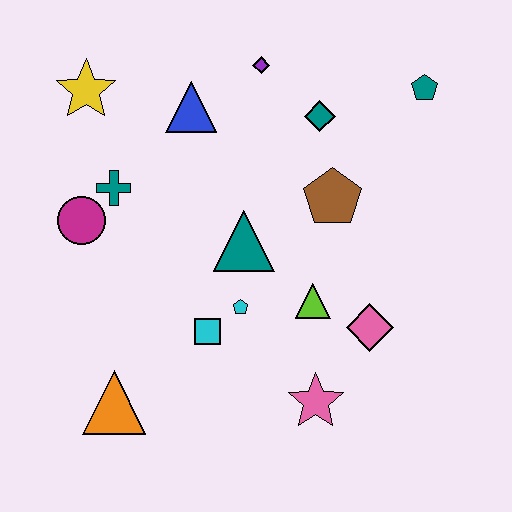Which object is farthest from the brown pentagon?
The orange triangle is farthest from the brown pentagon.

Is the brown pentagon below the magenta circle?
No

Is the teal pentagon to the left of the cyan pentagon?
No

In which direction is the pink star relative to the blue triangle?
The pink star is below the blue triangle.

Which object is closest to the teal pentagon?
The teal diamond is closest to the teal pentagon.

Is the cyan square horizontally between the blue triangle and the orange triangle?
No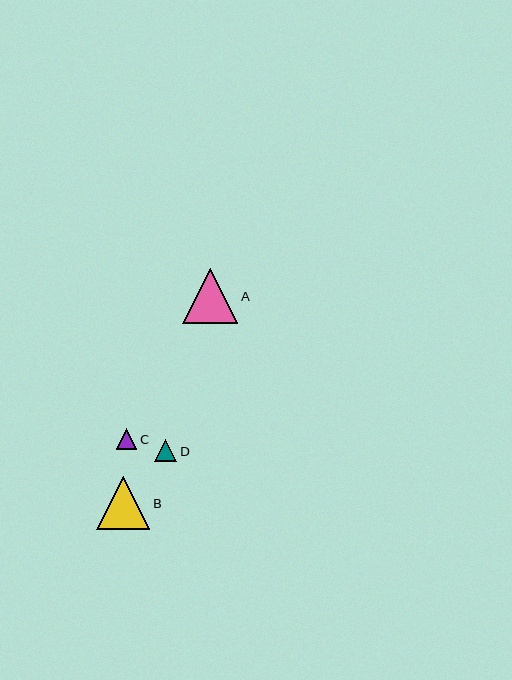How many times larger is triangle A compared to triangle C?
Triangle A is approximately 2.7 times the size of triangle C.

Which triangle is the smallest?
Triangle C is the smallest with a size of approximately 20 pixels.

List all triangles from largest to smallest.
From largest to smallest: A, B, D, C.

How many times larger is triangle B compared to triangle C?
Triangle B is approximately 2.6 times the size of triangle C.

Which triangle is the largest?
Triangle A is the largest with a size of approximately 55 pixels.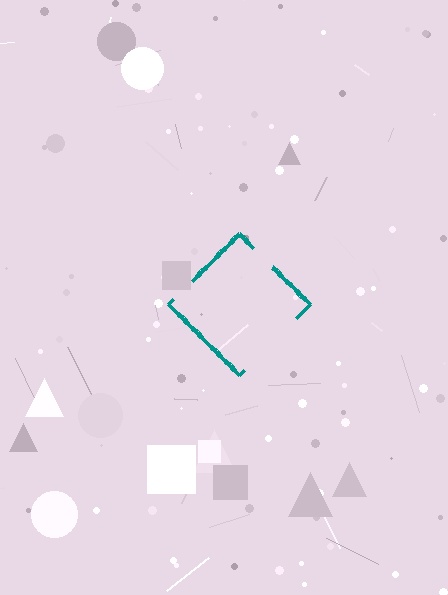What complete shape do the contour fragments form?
The contour fragments form a diamond.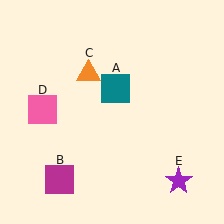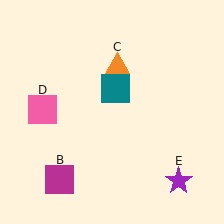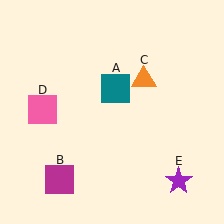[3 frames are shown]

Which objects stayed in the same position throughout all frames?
Teal square (object A) and magenta square (object B) and pink square (object D) and purple star (object E) remained stationary.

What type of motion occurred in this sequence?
The orange triangle (object C) rotated clockwise around the center of the scene.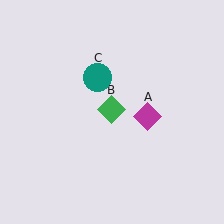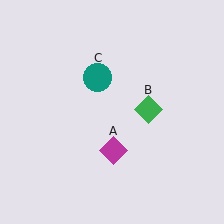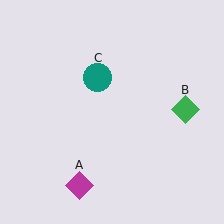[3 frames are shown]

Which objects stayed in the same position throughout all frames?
Teal circle (object C) remained stationary.